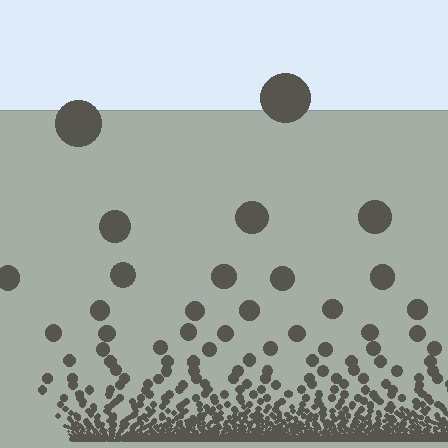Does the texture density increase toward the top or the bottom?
Density increases toward the bottom.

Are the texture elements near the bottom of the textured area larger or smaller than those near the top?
Smaller. The gradient is inverted — elements near the bottom are smaller and denser.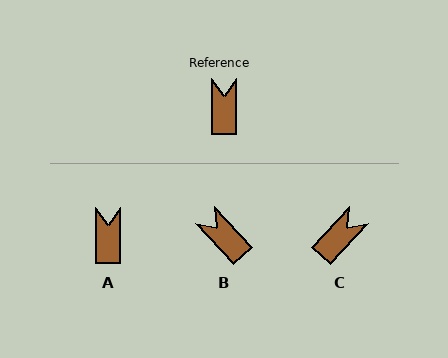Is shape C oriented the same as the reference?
No, it is off by about 43 degrees.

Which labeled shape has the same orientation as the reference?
A.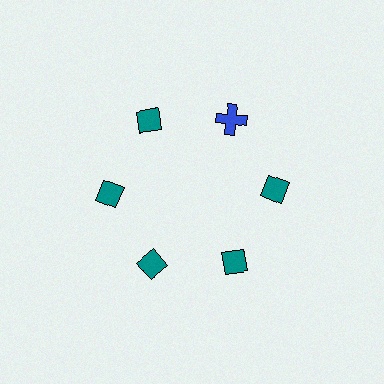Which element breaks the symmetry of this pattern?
The blue cross at roughly the 1 o'clock position breaks the symmetry. All other shapes are teal diamonds.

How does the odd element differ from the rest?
It differs in both color (blue instead of teal) and shape (cross instead of diamond).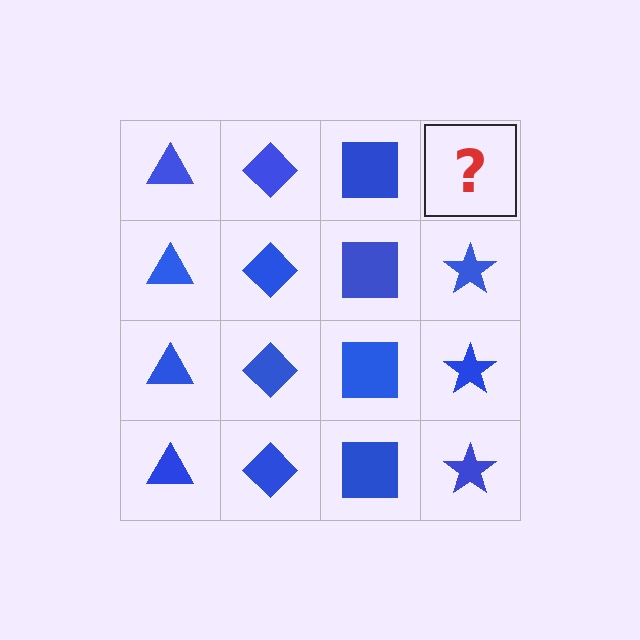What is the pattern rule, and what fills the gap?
The rule is that each column has a consistent shape. The gap should be filled with a blue star.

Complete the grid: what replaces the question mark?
The question mark should be replaced with a blue star.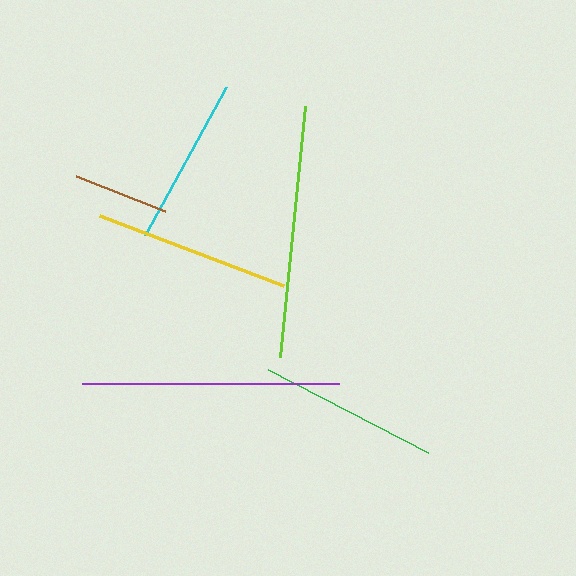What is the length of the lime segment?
The lime segment is approximately 253 pixels long.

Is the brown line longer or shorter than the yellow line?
The yellow line is longer than the brown line.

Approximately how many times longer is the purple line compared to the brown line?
The purple line is approximately 2.7 times the length of the brown line.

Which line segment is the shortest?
The brown line is the shortest at approximately 96 pixels.